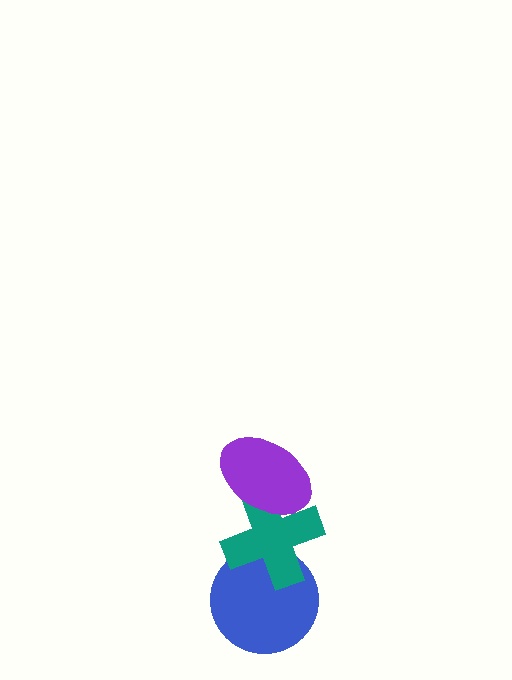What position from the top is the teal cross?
The teal cross is 2nd from the top.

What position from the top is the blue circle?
The blue circle is 3rd from the top.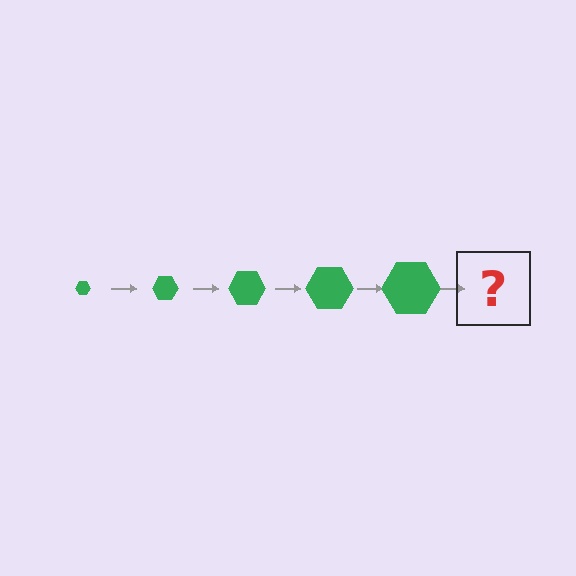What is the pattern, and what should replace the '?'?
The pattern is that the hexagon gets progressively larger each step. The '?' should be a green hexagon, larger than the previous one.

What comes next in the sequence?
The next element should be a green hexagon, larger than the previous one.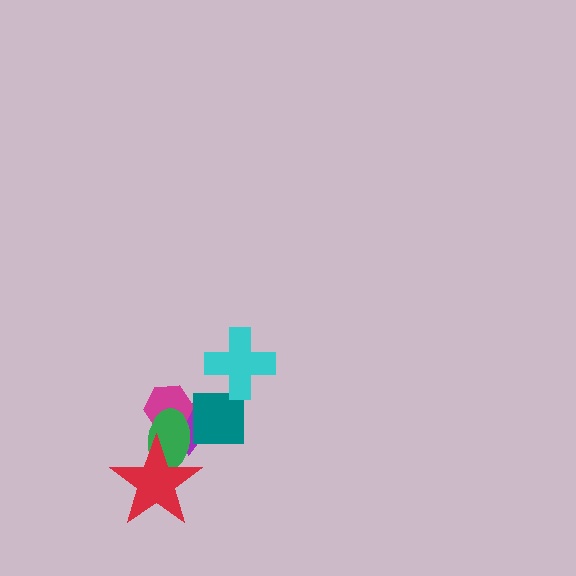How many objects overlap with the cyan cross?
0 objects overlap with the cyan cross.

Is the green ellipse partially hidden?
Yes, it is partially covered by another shape.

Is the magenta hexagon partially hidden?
Yes, it is partially covered by another shape.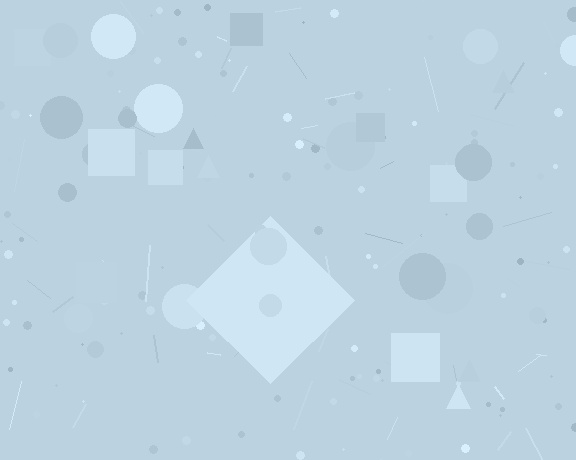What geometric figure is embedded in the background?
A diamond is embedded in the background.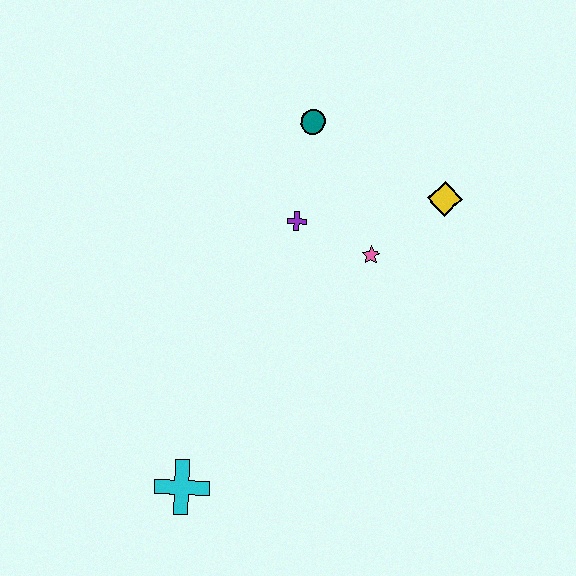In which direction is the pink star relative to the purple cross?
The pink star is to the right of the purple cross.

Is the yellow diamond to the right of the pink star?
Yes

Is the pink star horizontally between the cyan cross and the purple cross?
No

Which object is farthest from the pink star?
The cyan cross is farthest from the pink star.